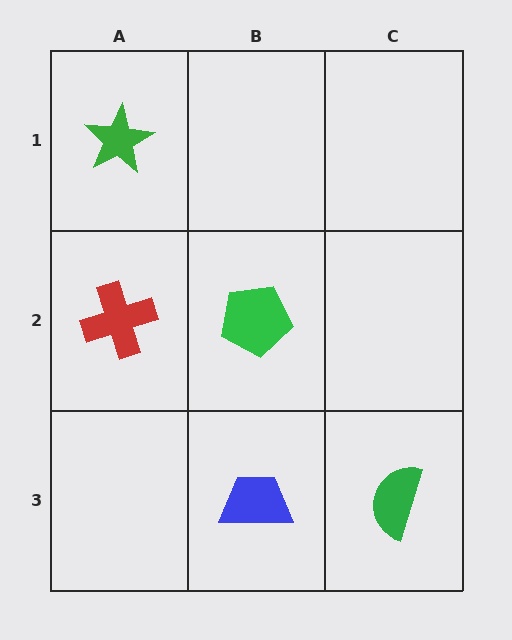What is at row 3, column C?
A green semicircle.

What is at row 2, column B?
A green pentagon.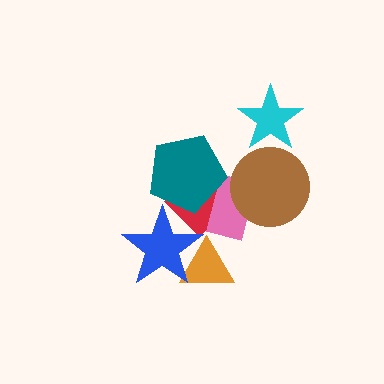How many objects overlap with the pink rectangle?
3 objects overlap with the pink rectangle.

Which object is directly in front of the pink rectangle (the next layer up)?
The brown circle is directly in front of the pink rectangle.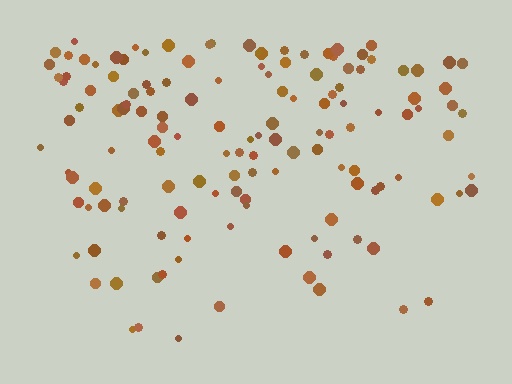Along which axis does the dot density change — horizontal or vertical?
Vertical.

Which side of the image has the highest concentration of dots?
The top.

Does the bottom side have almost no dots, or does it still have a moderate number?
Still a moderate number, just noticeably fewer than the top.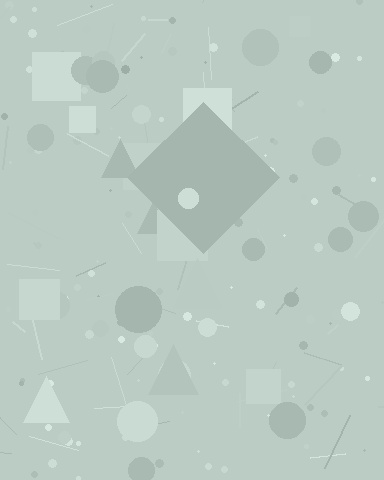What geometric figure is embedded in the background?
A diamond is embedded in the background.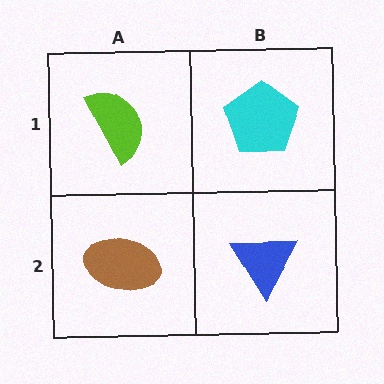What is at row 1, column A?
A lime semicircle.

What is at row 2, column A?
A brown ellipse.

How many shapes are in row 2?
2 shapes.